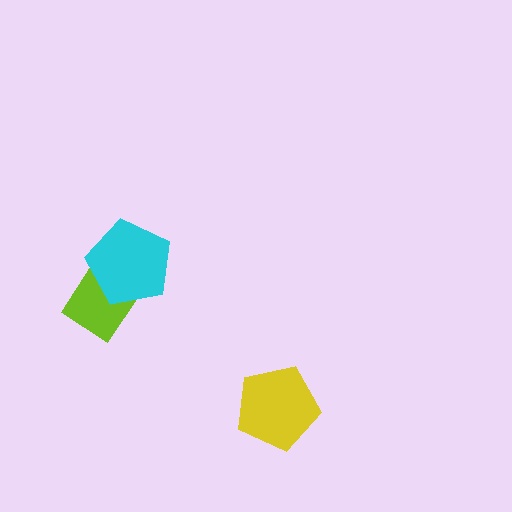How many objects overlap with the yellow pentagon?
0 objects overlap with the yellow pentagon.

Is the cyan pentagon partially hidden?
No, no other shape covers it.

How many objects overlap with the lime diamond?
1 object overlaps with the lime diamond.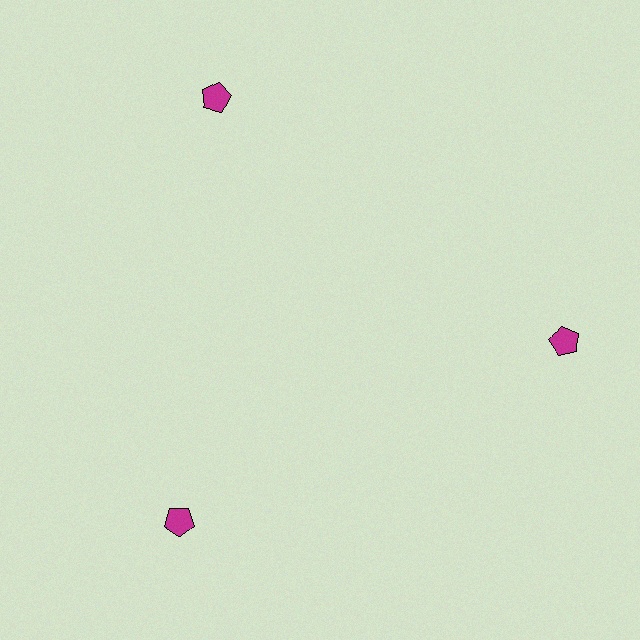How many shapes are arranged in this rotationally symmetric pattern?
There are 3 shapes, arranged in 3 groups of 1.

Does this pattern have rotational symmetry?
Yes, this pattern has 3-fold rotational symmetry. It looks the same after rotating 120 degrees around the center.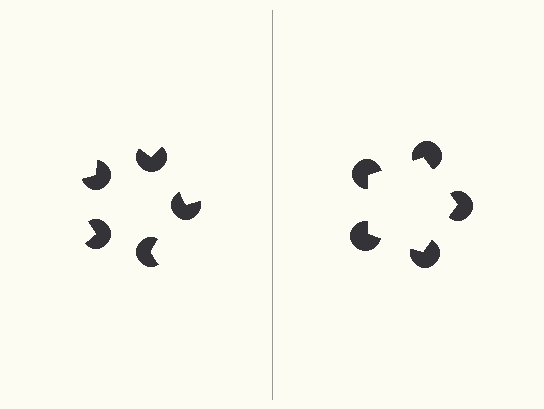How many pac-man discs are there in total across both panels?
10 — 5 on each side.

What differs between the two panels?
The pac-man discs are positioned identically on both sides; only the wedge orientations differ. On the right they align to a pentagon; on the left they are misaligned.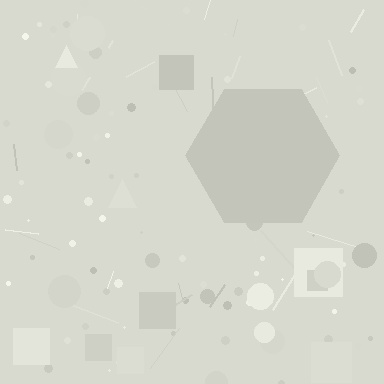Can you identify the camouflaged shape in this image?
The camouflaged shape is a hexagon.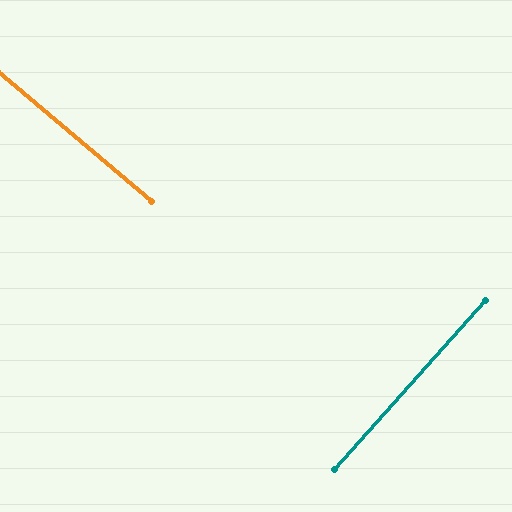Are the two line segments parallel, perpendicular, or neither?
Perpendicular — they meet at approximately 88°.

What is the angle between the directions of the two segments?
Approximately 88 degrees.